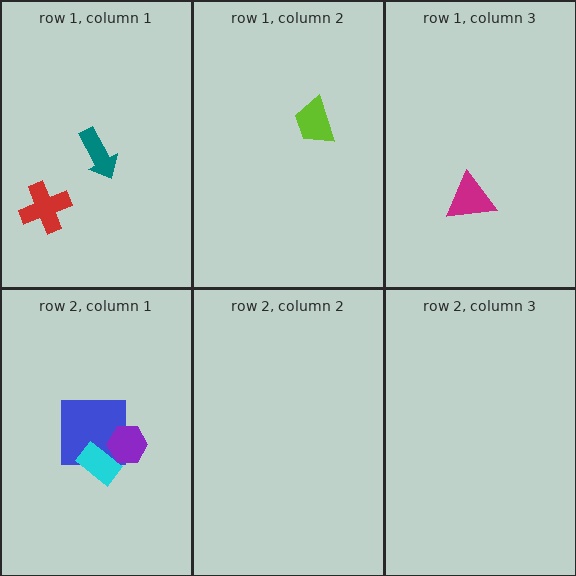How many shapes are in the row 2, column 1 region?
3.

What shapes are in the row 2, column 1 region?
The blue square, the cyan rectangle, the purple hexagon.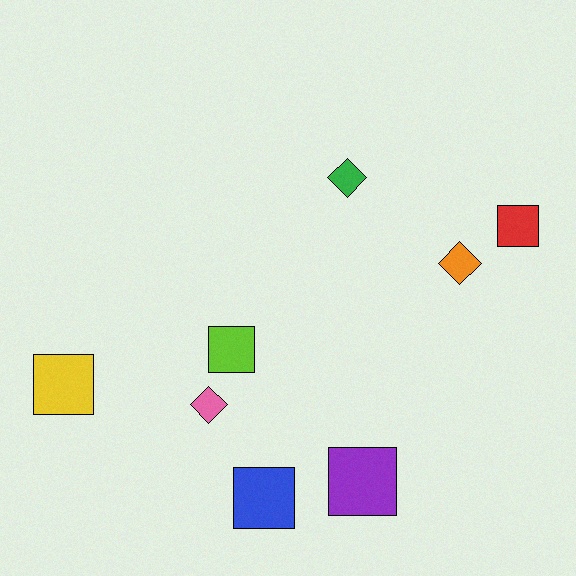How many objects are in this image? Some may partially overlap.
There are 8 objects.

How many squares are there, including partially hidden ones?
There are 5 squares.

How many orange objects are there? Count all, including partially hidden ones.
There is 1 orange object.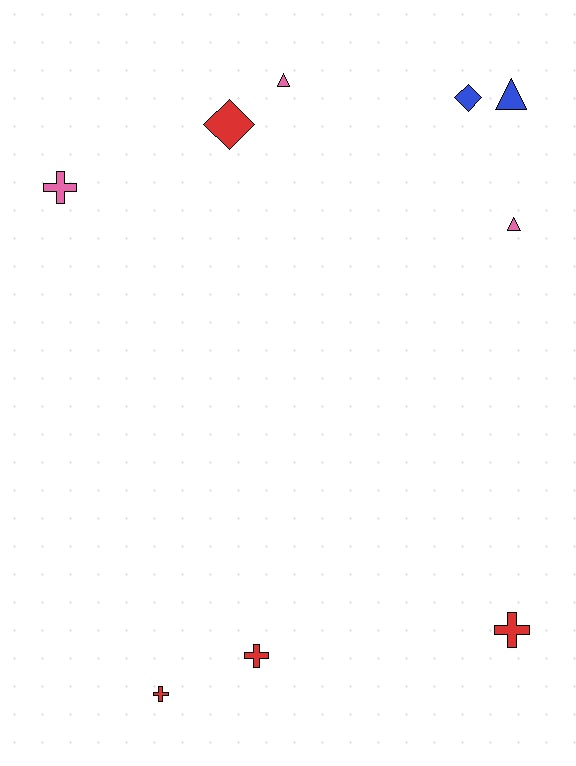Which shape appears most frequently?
Cross, with 4 objects.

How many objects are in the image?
There are 9 objects.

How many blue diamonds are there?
There is 1 blue diamond.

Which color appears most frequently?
Red, with 4 objects.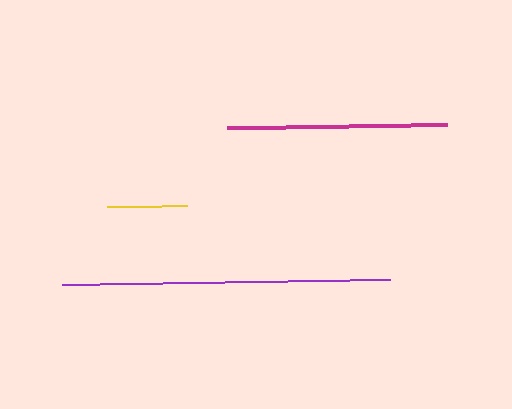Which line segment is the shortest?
The yellow line is the shortest at approximately 80 pixels.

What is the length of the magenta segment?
The magenta segment is approximately 220 pixels long.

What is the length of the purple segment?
The purple segment is approximately 328 pixels long.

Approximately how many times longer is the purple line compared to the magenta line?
The purple line is approximately 1.5 times the length of the magenta line.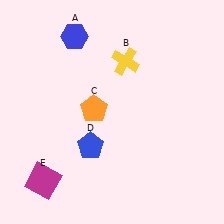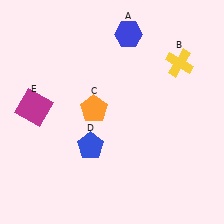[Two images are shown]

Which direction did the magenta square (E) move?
The magenta square (E) moved up.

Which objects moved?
The objects that moved are: the blue hexagon (A), the yellow cross (B), the magenta square (E).